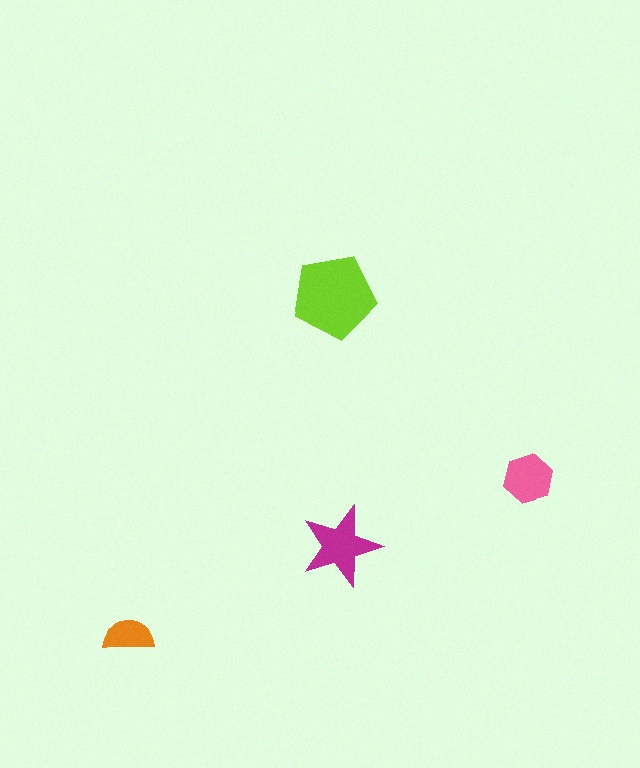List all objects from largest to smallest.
The lime pentagon, the magenta star, the pink hexagon, the orange semicircle.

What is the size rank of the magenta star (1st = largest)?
2nd.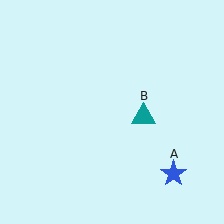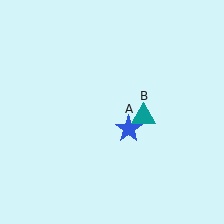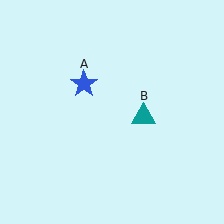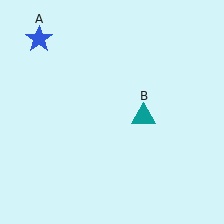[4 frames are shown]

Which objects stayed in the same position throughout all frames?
Teal triangle (object B) remained stationary.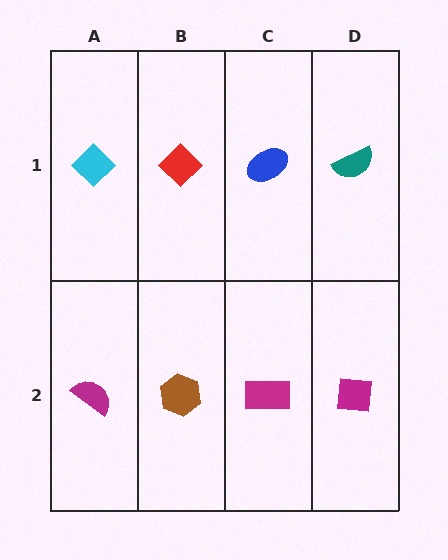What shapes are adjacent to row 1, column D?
A magenta square (row 2, column D), a blue ellipse (row 1, column C).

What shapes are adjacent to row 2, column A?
A cyan diamond (row 1, column A), a brown hexagon (row 2, column B).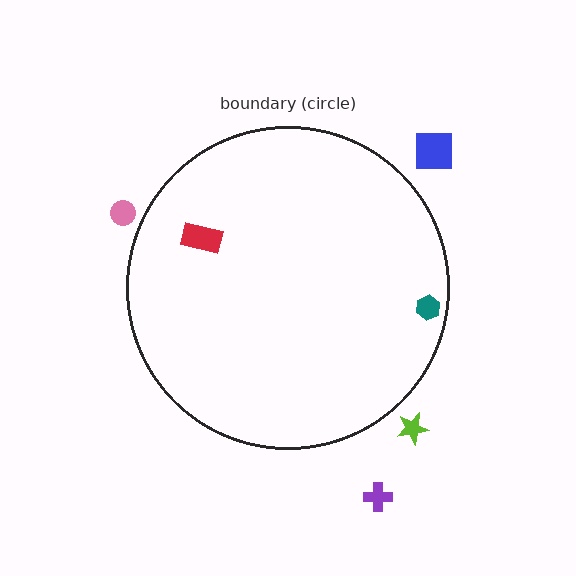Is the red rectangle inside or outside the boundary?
Inside.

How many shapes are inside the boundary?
2 inside, 4 outside.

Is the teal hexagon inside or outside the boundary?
Inside.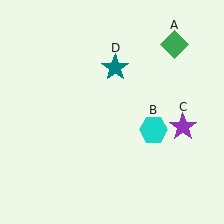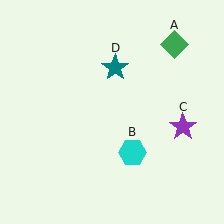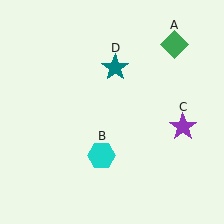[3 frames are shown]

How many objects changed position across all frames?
1 object changed position: cyan hexagon (object B).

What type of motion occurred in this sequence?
The cyan hexagon (object B) rotated clockwise around the center of the scene.